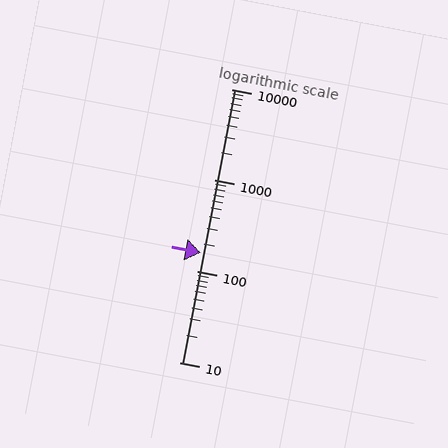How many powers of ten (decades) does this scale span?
The scale spans 3 decades, from 10 to 10000.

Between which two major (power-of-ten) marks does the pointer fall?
The pointer is between 100 and 1000.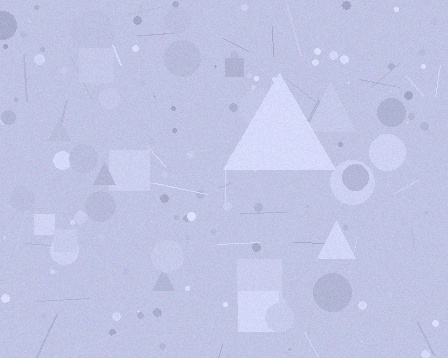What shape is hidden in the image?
A triangle is hidden in the image.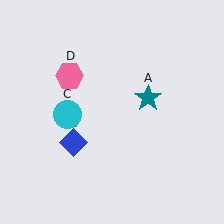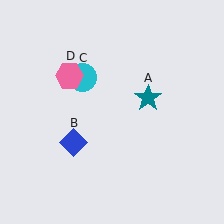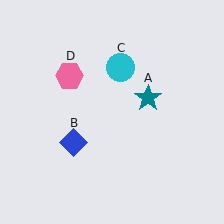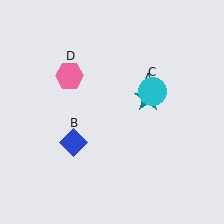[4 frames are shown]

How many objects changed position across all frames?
1 object changed position: cyan circle (object C).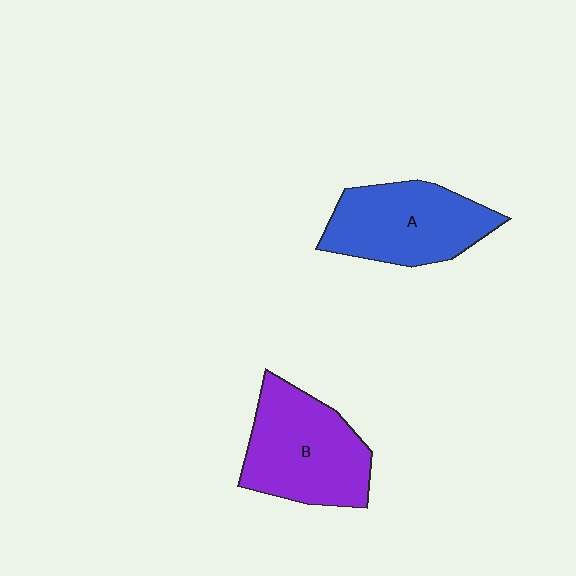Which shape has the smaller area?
Shape A (blue).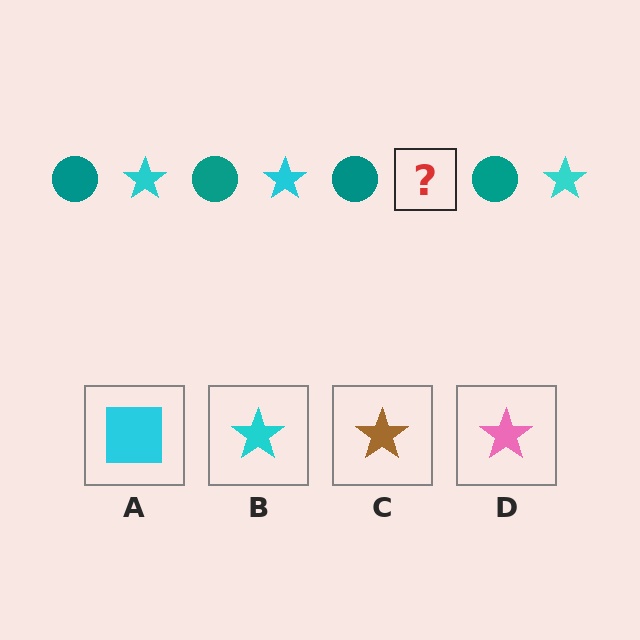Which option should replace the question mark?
Option B.